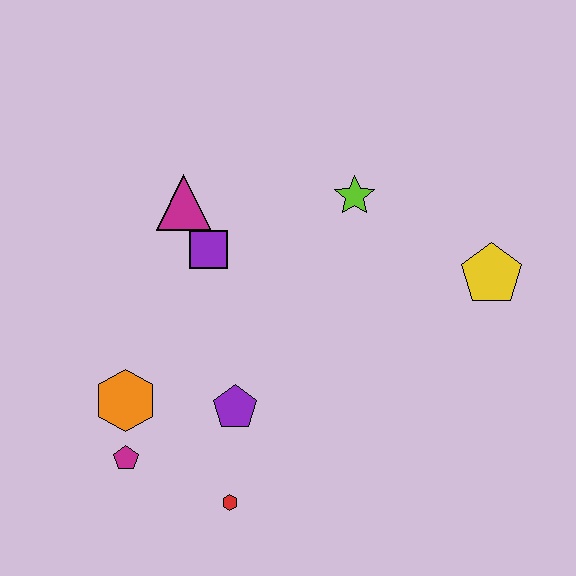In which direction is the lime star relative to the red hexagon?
The lime star is above the red hexagon.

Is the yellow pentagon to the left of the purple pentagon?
No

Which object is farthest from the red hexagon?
The yellow pentagon is farthest from the red hexagon.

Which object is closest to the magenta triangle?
The purple square is closest to the magenta triangle.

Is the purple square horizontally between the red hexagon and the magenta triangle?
Yes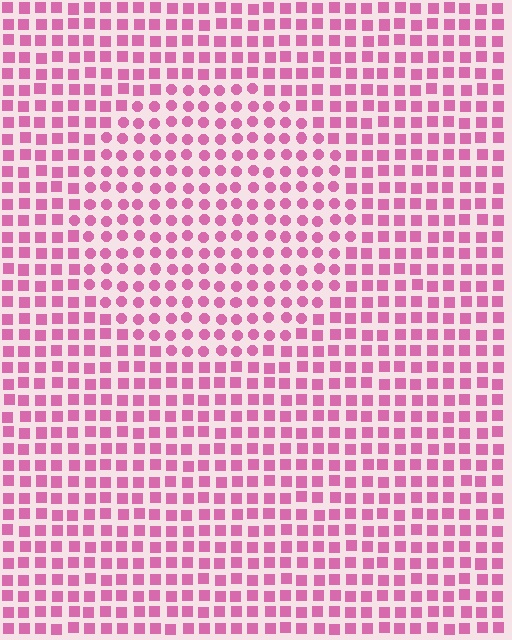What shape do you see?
I see a circle.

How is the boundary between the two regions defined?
The boundary is defined by a change in element shape: circles inside vs. squares outside. All elements share the same color and spacing.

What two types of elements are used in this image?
The image uses circles inside the circle region and squares outside it.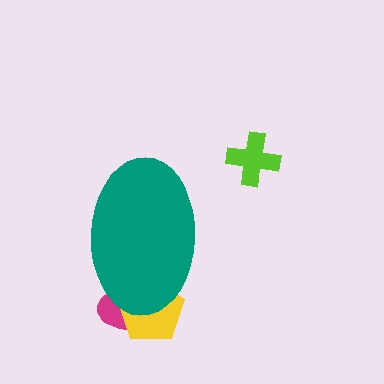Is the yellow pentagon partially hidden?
Yes, the yellow pentagon is partially hidden behind the teal ellipse.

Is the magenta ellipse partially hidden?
Yes, the magenta ellipse is partially hidden behind the teal ellipse.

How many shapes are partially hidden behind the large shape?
2 shapes are partially hidden.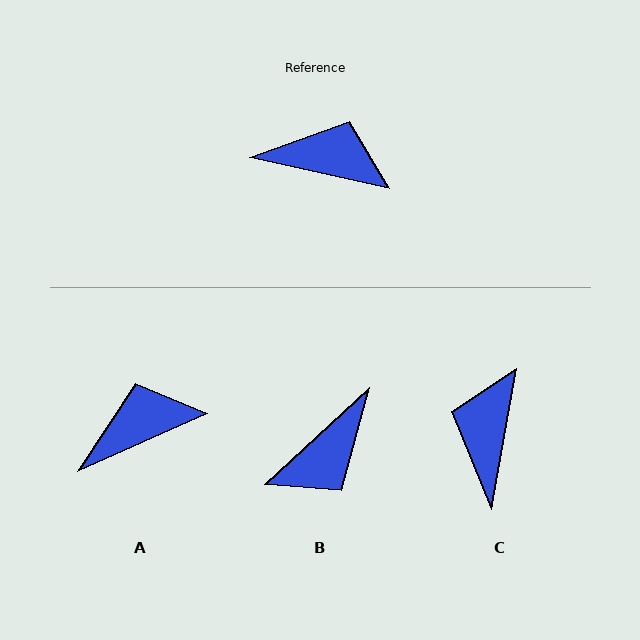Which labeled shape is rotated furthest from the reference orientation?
B, about 125 degrees away.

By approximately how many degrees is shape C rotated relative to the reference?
Approximately 93 degrees counter-clockwise.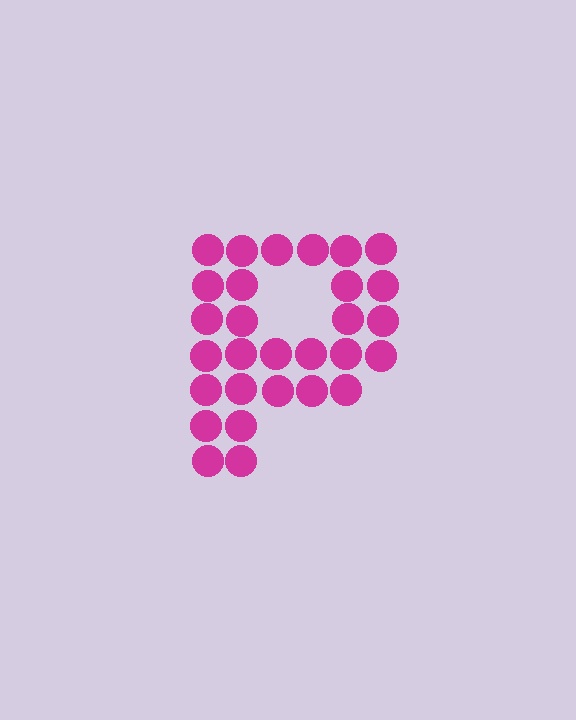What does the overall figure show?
The overall figure shows the letter P.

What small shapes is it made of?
It is made of small circles.